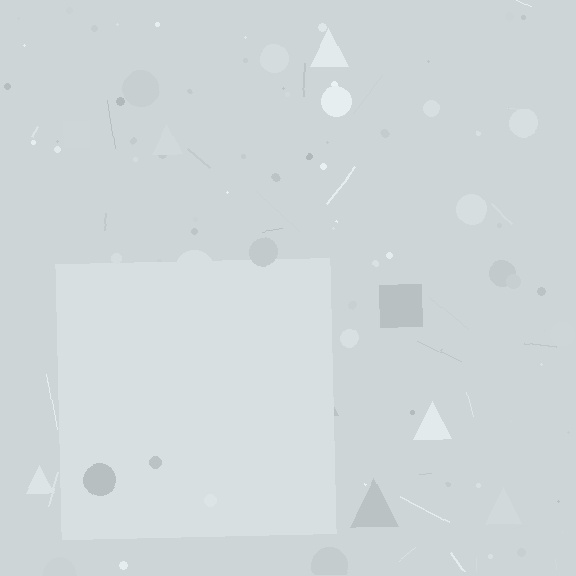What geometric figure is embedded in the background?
A square is embedded in the background.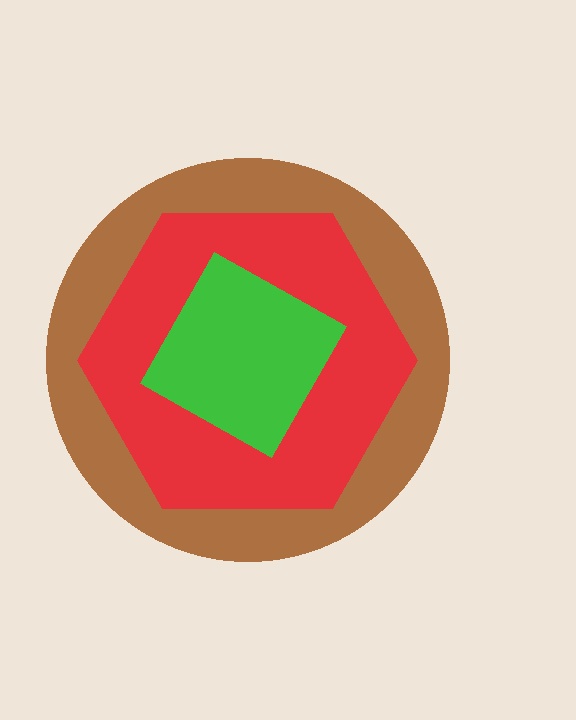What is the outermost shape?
The brown circle.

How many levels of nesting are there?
3.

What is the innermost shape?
The green diamond.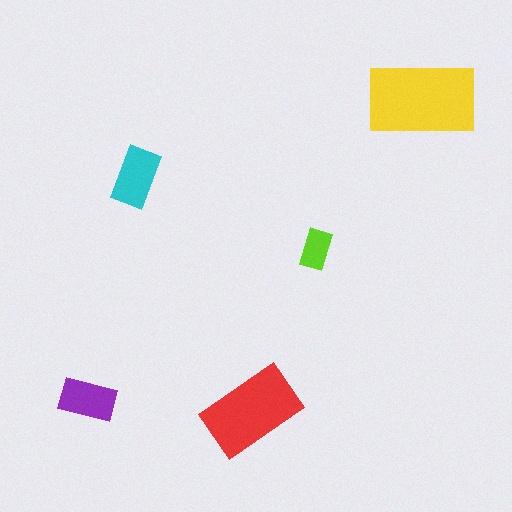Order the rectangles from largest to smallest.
the yellow one, the red one, the cyan one, the purple one, the lime one.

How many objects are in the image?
There are 5 objects in the image.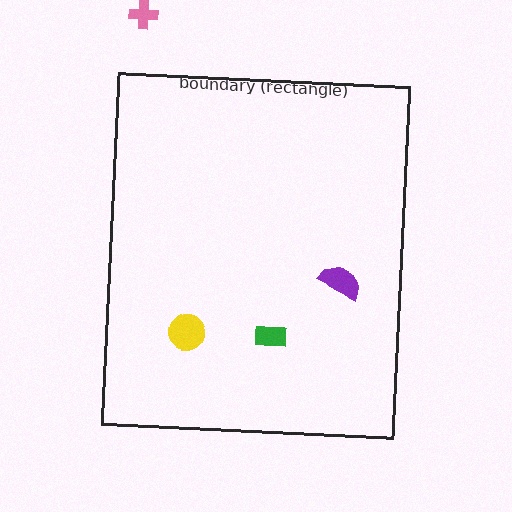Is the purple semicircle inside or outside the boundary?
Inside.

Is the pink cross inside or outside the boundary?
Outside.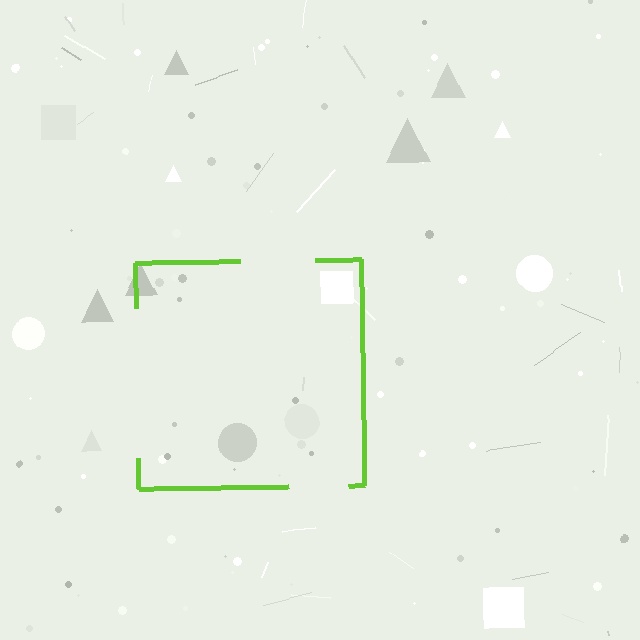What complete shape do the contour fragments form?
The contour fragments form a square.